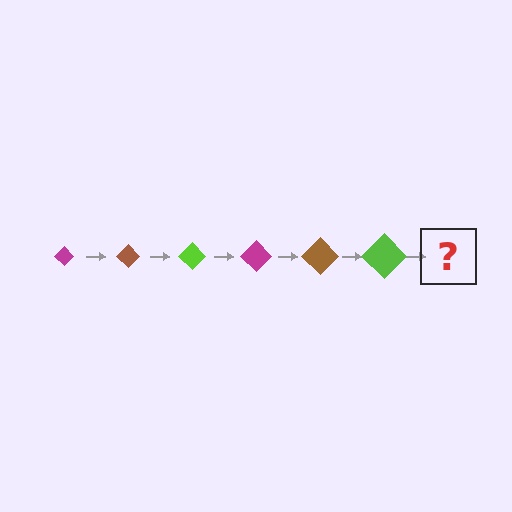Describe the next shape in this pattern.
It should be a magenta diamond, larger than the previous one.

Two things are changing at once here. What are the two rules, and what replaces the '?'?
The two rules are that the diamond grows larger each step and the color cycles through magenta, brown, and lime. The '?' should be a magenta diamond, larger than the previous one.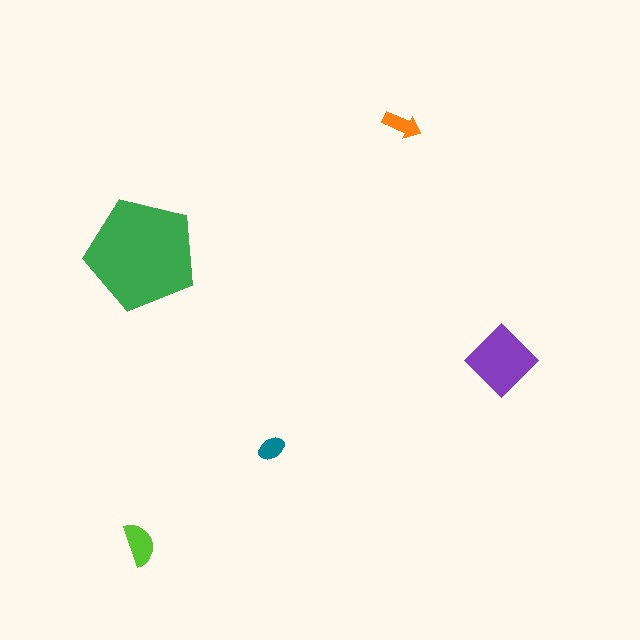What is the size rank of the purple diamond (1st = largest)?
2nd.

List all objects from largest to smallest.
The green pentagon, the purple diamond, the lime semicircle, the orange arrow, the teal ellipse.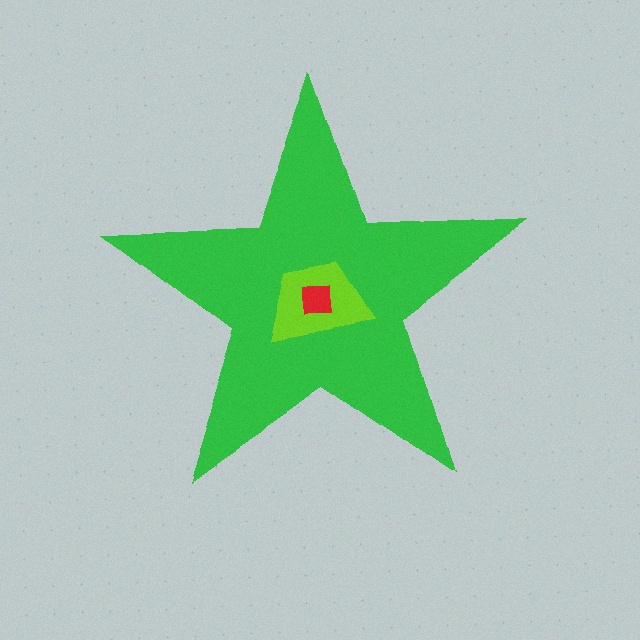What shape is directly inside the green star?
The lime trapezoid.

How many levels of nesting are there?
3.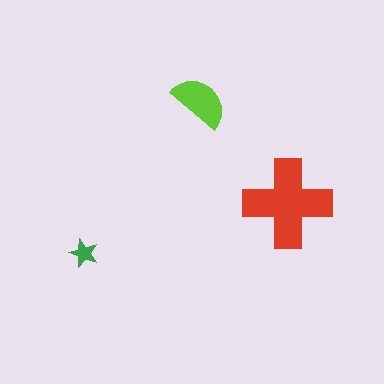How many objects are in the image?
There are 3 objects in the image.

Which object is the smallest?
The green star.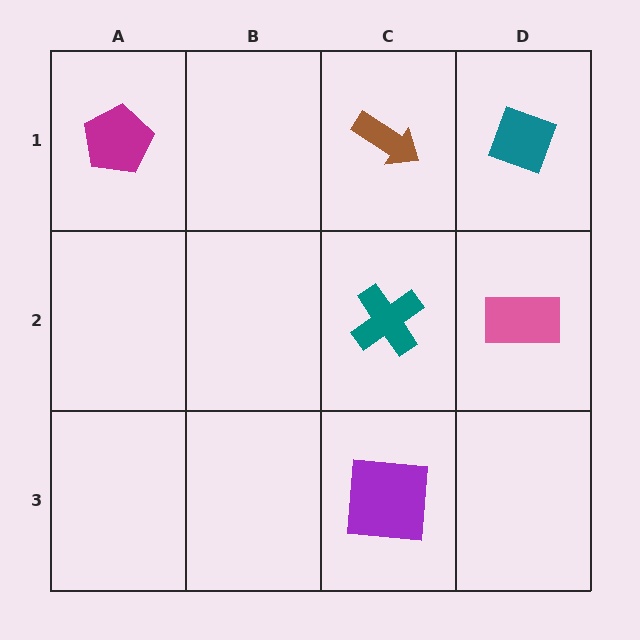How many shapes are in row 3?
1 shape.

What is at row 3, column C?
A purple square.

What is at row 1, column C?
A brown arrow.